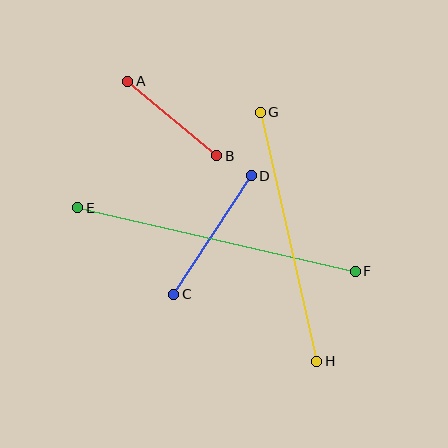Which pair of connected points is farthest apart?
Points E and F are farthest apart.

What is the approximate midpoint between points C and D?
The midpoint is at approximately (212, 235) pixels.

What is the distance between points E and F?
The distance is approximately 285 pixels.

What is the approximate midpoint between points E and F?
The midpoint is at approximately (217, 239) pixels.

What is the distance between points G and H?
The distance is approximately 255 pixels.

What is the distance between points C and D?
The distance is approximately 142 pixels.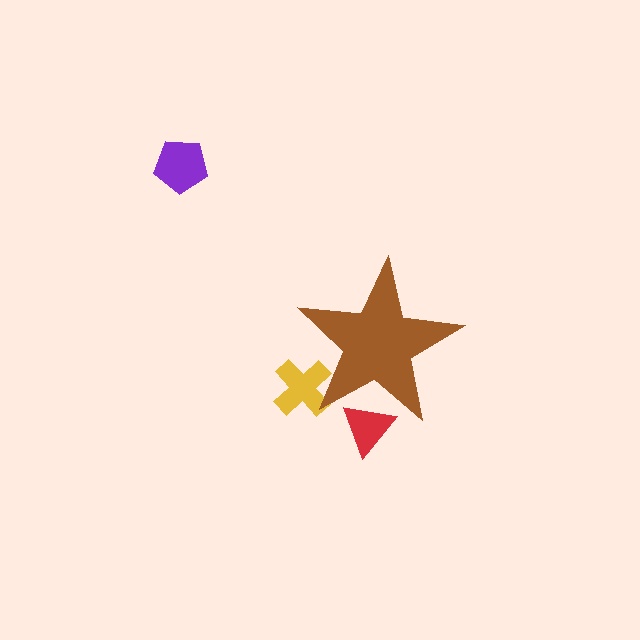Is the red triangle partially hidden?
Yes, the red triangle is partially hidden behind the brown star.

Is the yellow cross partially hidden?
Yes, the yellow cross is partially hidden behind the brown star.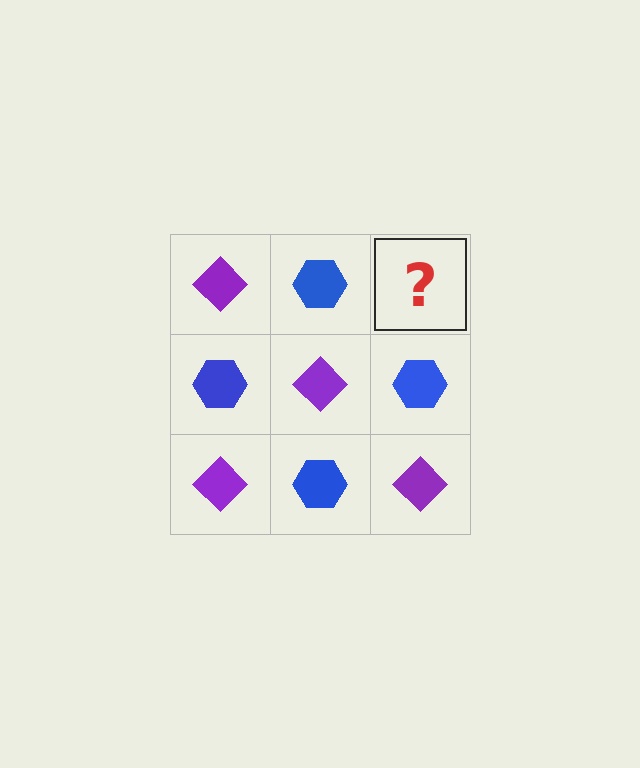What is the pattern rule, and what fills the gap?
The rule is that it alternates purple diamond and blue hexagon in a checkerboard pattern. The gap should be filled with a purple diamond.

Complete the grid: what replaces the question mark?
The question mark should be replaced with a purple diamond.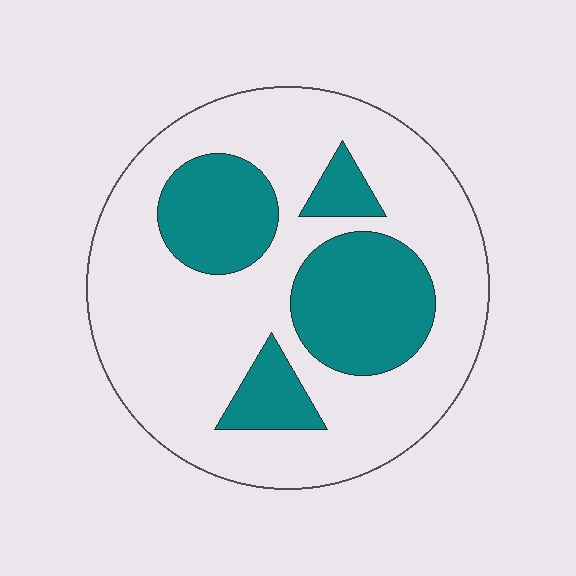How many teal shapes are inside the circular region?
4.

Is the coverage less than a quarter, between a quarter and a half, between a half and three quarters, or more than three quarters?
Between a quarter and a half.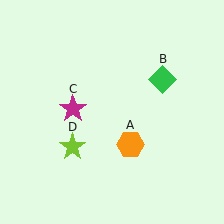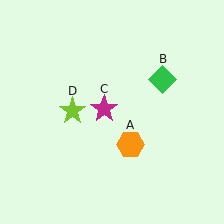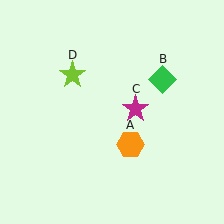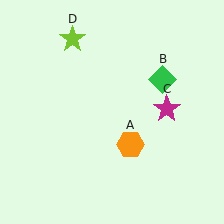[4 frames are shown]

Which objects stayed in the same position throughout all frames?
Orange hexagon (object A) and green diamond (object B) remained stationary.